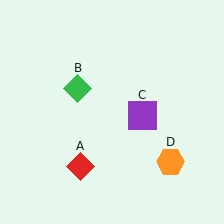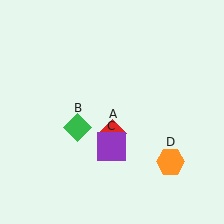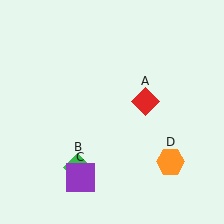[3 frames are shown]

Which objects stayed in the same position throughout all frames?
Orange hexagon (object D) remained stationary.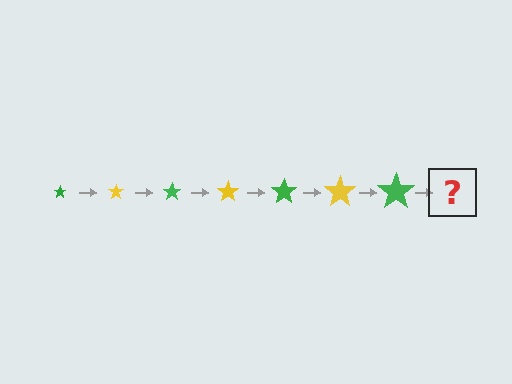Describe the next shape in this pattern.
It should be a yellow star, larger than the previous one.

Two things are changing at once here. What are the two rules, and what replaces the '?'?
The two rules are that the star grows larger each step and the color cycles through green and yellow. The '?' should be a yellow star, larger than the previous one.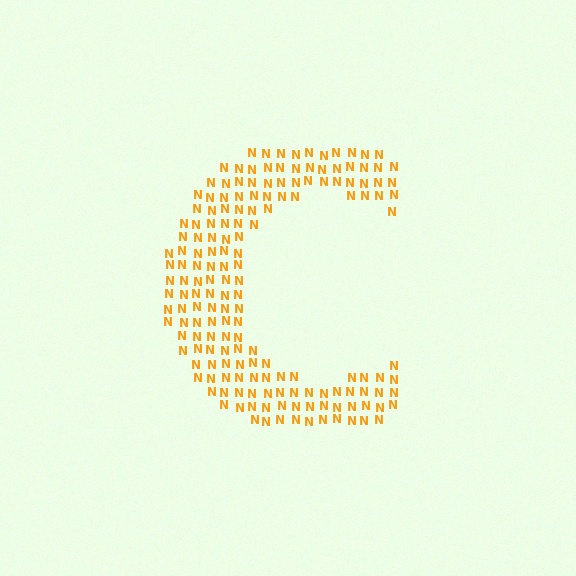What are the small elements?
The small elements are letter N's.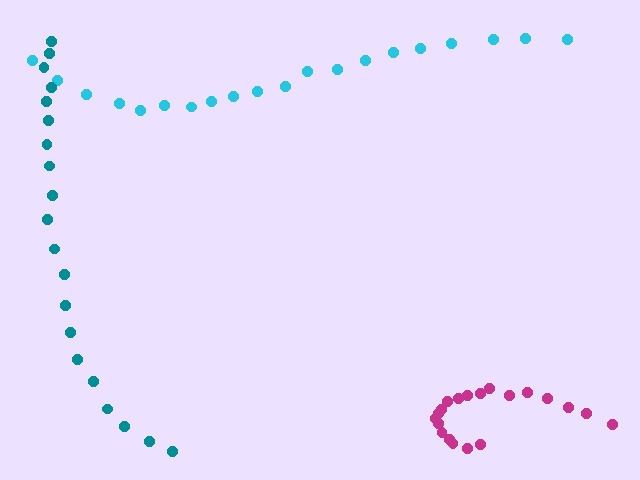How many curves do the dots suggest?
There are 3 distinct paths.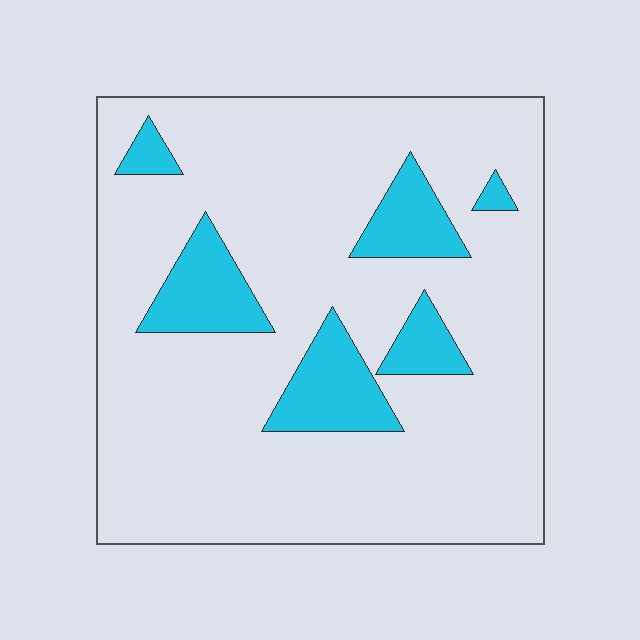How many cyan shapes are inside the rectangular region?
6.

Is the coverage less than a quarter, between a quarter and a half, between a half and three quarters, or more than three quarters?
Less than a quarter.